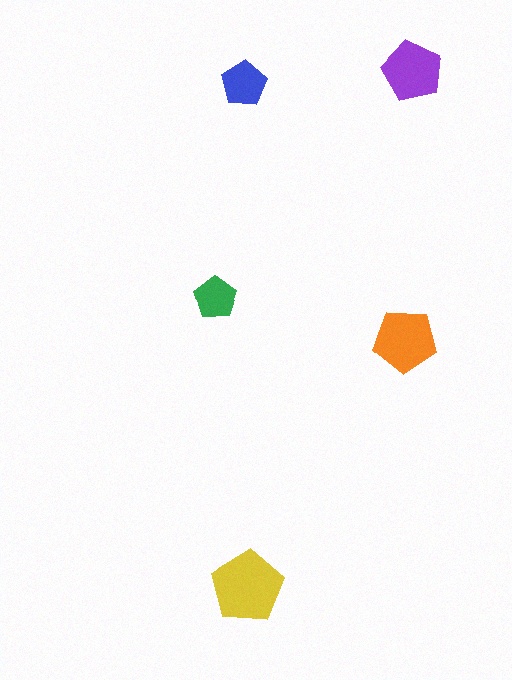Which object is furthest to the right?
The purple pentagon is rightmost.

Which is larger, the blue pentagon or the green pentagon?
The blue one.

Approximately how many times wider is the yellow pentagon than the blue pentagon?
About 1.5 times wider.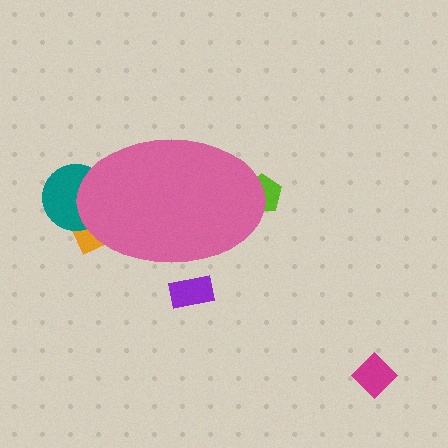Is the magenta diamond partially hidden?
No, the magenta diamond is fully visible.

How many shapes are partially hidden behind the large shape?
4 shapes are partially hidden.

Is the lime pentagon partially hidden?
Yes, the lime pentagon is partially hidden behind the pink ellipse.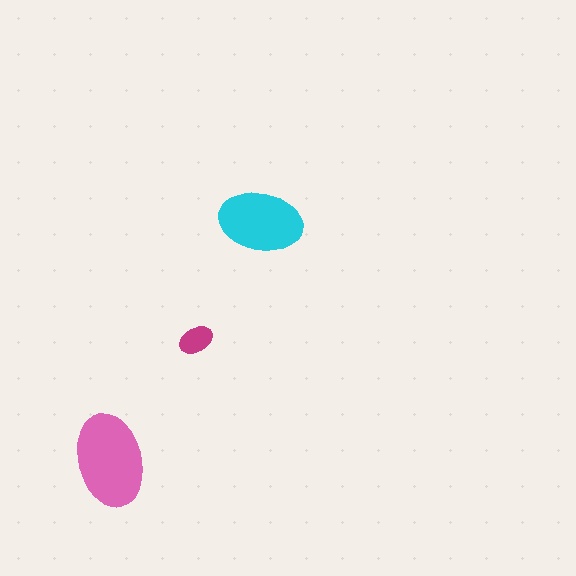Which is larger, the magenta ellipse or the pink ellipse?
The pink one.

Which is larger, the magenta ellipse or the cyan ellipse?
The cyan one.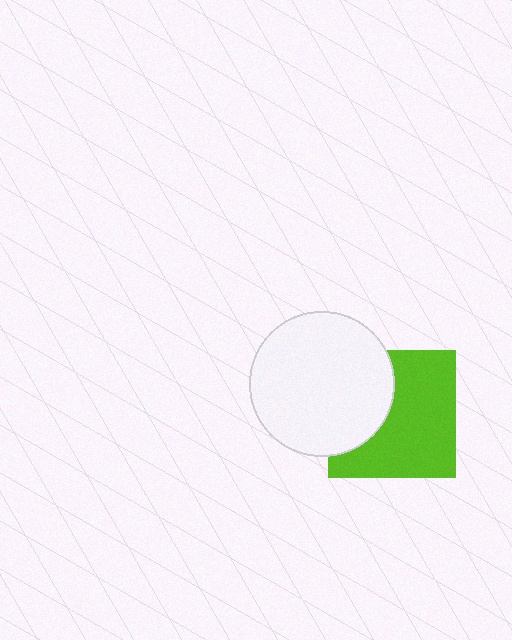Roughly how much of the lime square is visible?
About half of it is visible (roughly 63%).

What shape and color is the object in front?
The object in front is a white circle.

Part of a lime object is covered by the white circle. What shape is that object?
It is a square.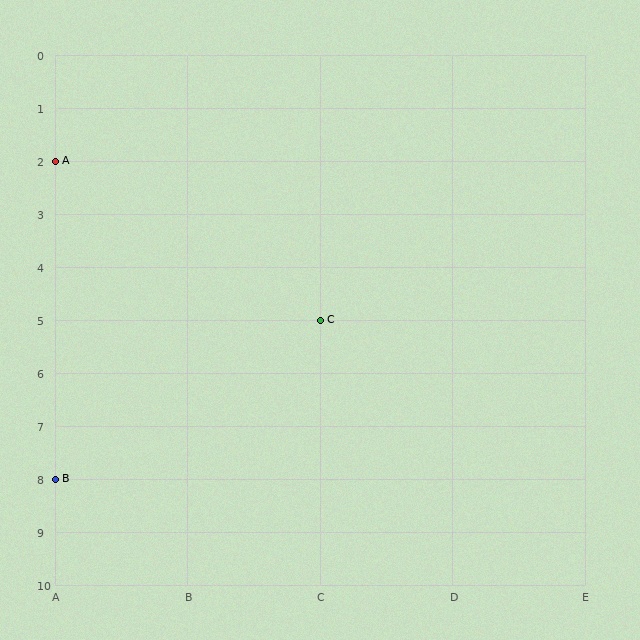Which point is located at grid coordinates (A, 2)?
Point A is at (A, 2).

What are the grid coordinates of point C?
Point C is at grid coordinates (C, 5).